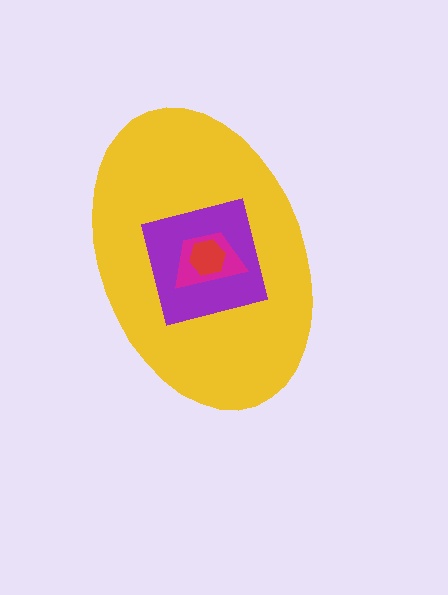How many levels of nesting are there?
4.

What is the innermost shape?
The red hexagon.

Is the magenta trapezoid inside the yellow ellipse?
Yes.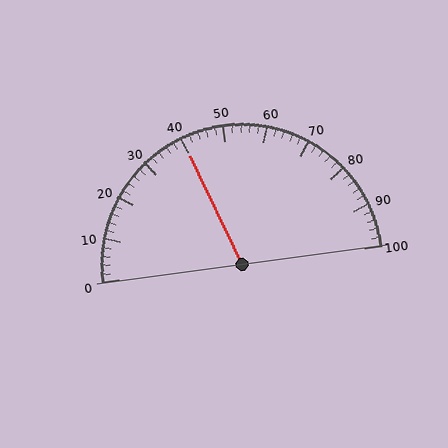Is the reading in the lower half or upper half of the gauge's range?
The reading is in the lower half of the range (0 to 100).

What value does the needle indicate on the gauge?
The needle indicates approximately 40.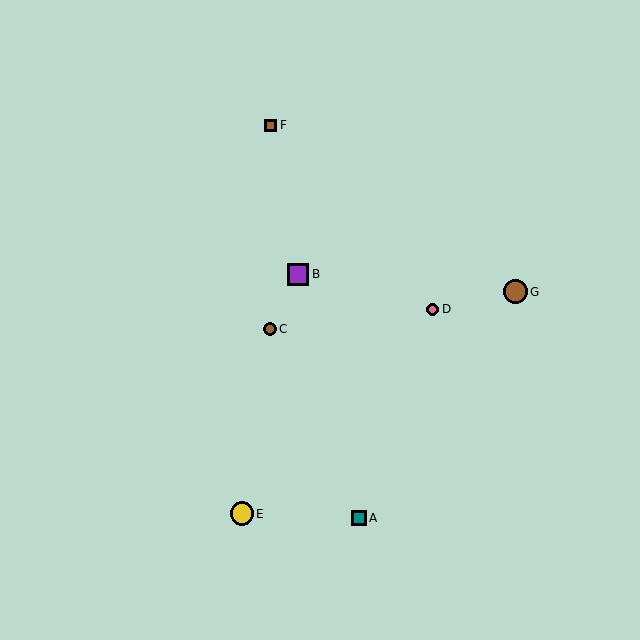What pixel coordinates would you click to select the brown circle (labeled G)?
Click at (516, 292) to select the brown circle G.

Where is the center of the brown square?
The center of the brown square is at (271, 125).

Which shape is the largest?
The brown circle (labeled G) is the largest.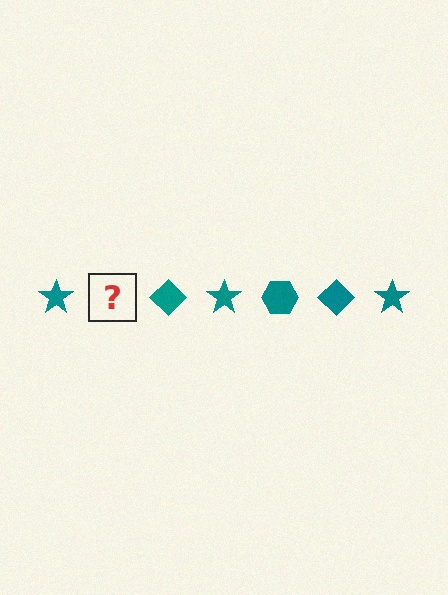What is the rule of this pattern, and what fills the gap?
The rule is that the pattern cycles through star, hexagon, diamond shapes in teal. The gap should be filled with a teal hexagon.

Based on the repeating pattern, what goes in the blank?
The blank should be a teal hexagon.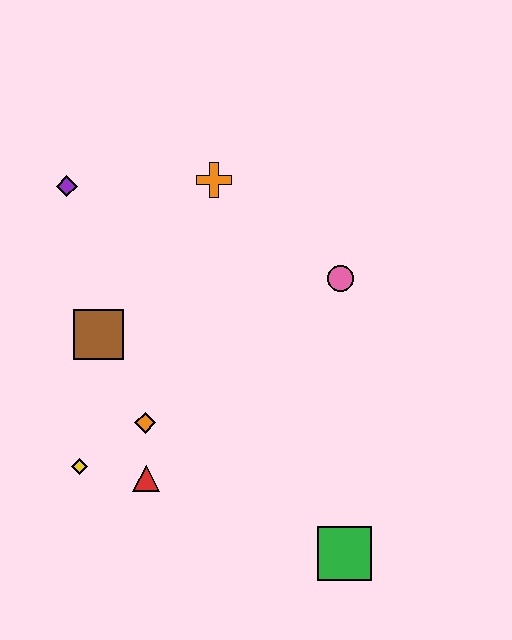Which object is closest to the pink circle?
The orange cross is closest to the pink circle.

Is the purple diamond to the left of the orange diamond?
Yes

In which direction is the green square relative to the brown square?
The green square is to the right of the brown square.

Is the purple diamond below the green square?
No